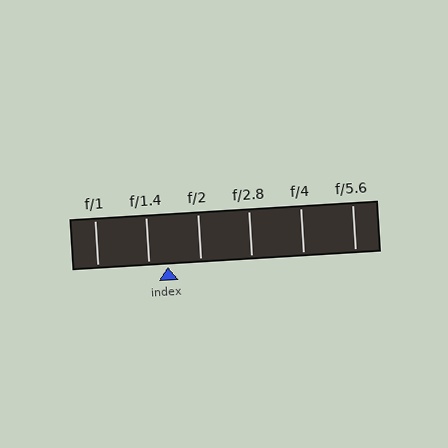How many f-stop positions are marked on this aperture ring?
There are 6 f-stop positions marked.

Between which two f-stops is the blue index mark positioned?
The index mark is between f/1.4 and f/2.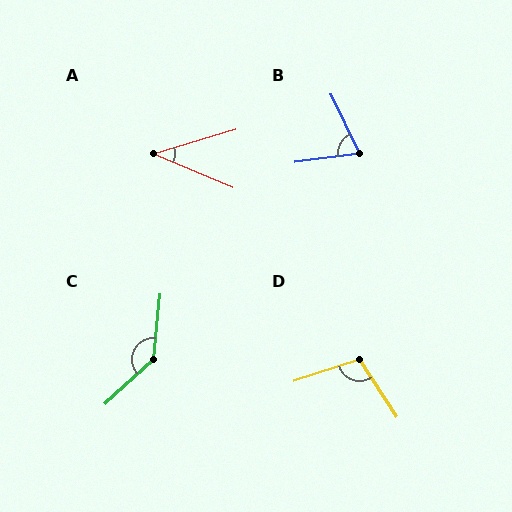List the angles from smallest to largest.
A (39°), B (72°), D (105°), C (137°).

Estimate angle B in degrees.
Approximately 72 degrees.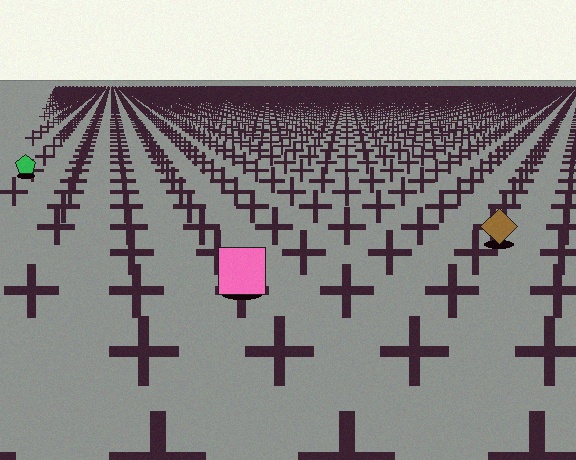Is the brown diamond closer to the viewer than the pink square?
No. The pink square is closer — you can tell from the texture gradient: the ground texture is coarser near it.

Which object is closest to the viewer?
The pink square is closest. The texture marks near it are larger and more spread out.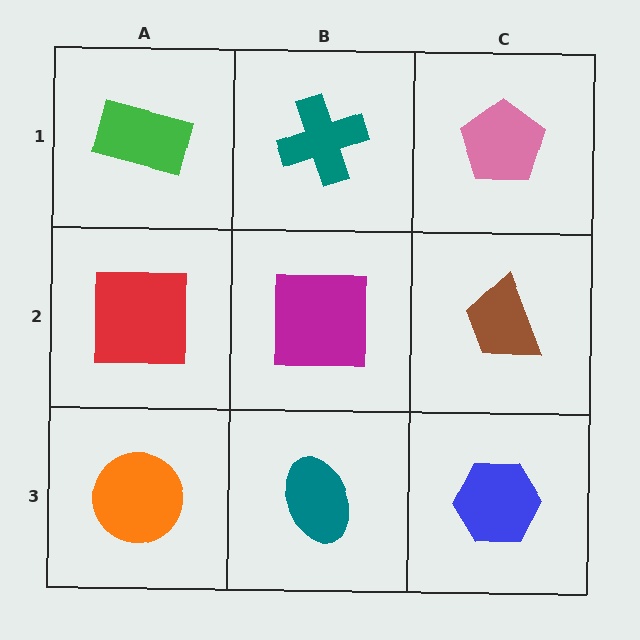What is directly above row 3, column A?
A red square.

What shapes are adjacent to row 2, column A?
A green rectangle (row 1, column A), an orange circle (row 3, column A), a magenta square (row 2, column B).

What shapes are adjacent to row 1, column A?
A red square (row 2, column A), a teal cross (row 1, column B).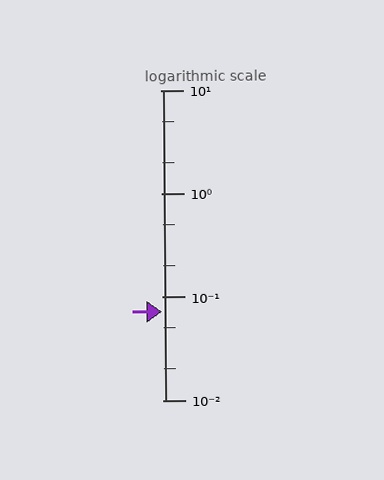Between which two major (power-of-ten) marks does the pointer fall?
The pointer is between 0.01 and 0.1.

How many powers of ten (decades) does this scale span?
The scale spans 3 decades, from 0.01 to 10.